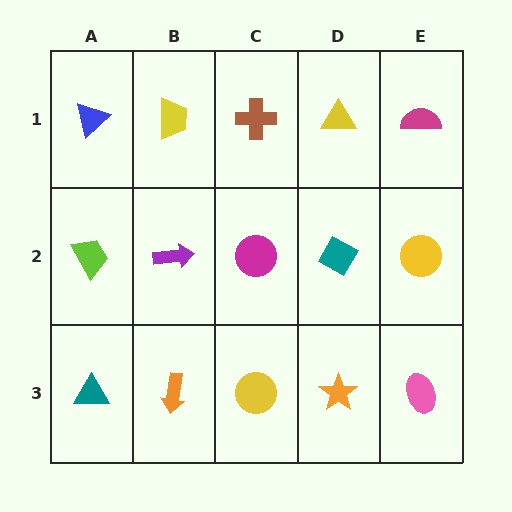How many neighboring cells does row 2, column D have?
4.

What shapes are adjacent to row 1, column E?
A yellow circle (row 2, column E), a yellow triangle (row 1, column D).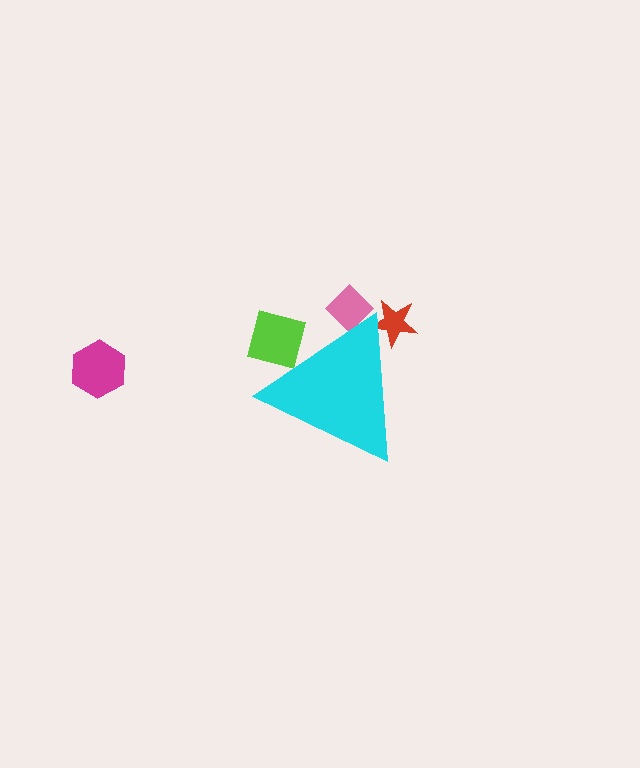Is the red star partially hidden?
Yes, the red star is partially hidden behind the cyan triangle.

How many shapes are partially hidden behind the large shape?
3 shapes are partially hidden.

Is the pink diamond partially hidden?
Yes, the pink diamond is partially hidden behind the cyan triangle.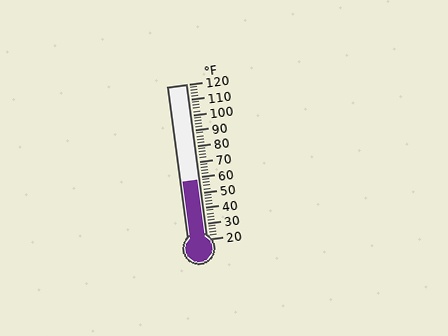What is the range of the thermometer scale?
The thermometer scale ranges from 20°F to 120°F.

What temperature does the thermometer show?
The thermometer shows approximately 58°F.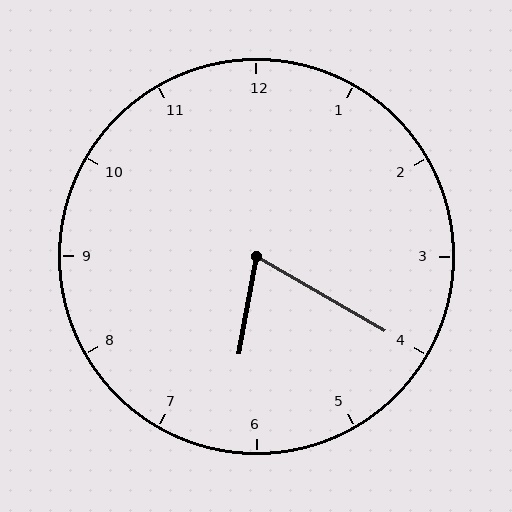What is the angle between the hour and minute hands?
Approximately 70 degrees.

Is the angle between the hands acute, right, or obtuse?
It is acute.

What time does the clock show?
6:20.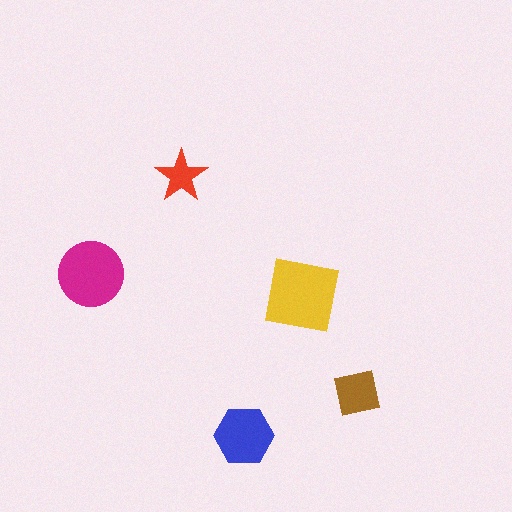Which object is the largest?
The yellow square.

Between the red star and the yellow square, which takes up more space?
The yellow square.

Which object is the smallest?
The red star.